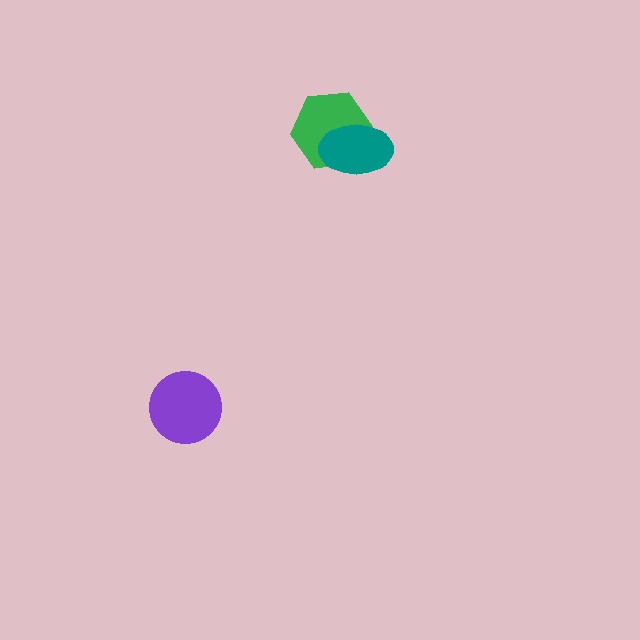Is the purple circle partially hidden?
No, no other shape covers it.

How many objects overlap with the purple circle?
0 objects overlap with the purple circle.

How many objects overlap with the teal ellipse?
1 object overlaps with the teal ellipse.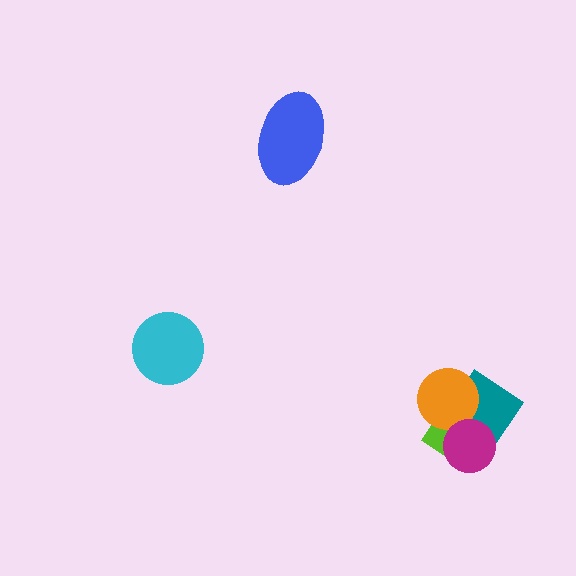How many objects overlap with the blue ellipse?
0 objects overlap with the blue ellipse.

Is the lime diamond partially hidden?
Yes, it is partially covered by another shape.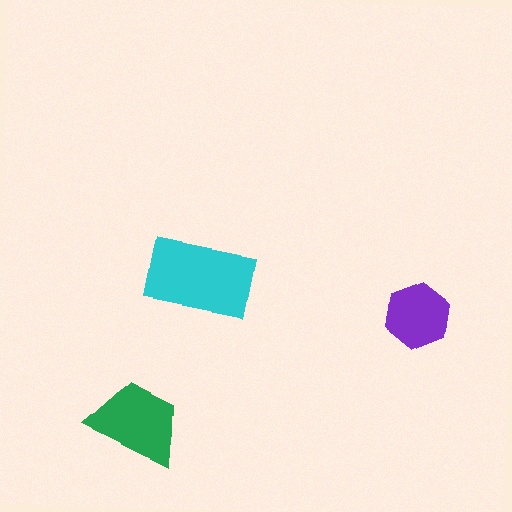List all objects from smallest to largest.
The purple hexagon, the green trapezoid, the cyan rectangle.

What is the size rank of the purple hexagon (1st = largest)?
3rd.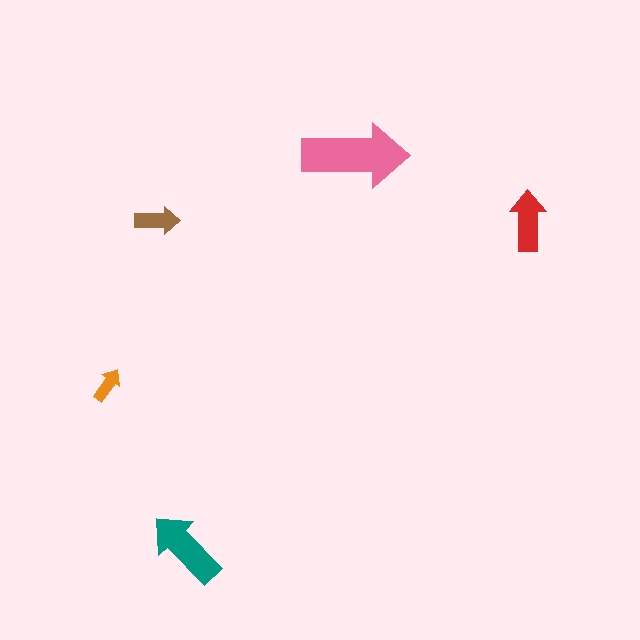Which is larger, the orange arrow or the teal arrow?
The teal one.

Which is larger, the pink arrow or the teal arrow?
The pink one.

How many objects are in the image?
There are 5 objects in the image.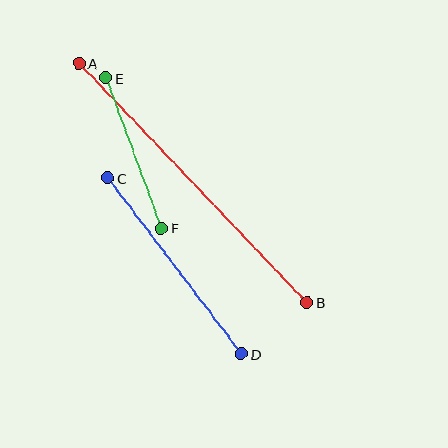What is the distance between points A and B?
The distance is approximately 330 pixels.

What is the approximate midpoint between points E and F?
The midpoint is at approximately (134, 153) pixels.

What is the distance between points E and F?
The distance is approximately 160 pixels.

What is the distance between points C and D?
The distance is approximately 221 pixels.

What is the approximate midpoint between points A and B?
The midpoint is at approximately (193, 183) pixels.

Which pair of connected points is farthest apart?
Points A and B are farthest apart.